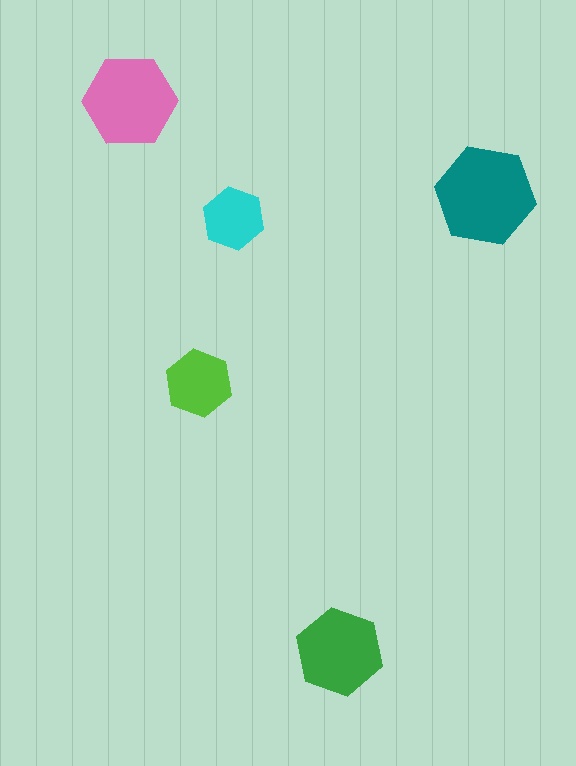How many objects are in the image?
There are 5 objects in the image.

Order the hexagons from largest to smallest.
the teal one, the pink one, the green one, the lime one, the cyan one.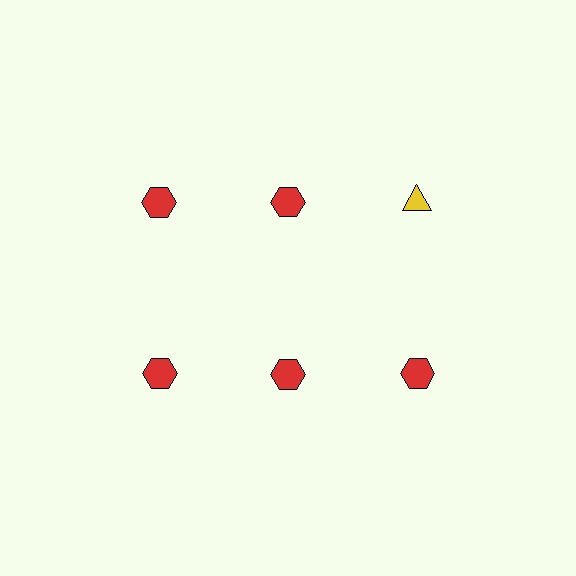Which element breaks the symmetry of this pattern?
The yellow triangle in the top row, center column breaks the symmetry. All other shapes are red hexagons.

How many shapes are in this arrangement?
There are 6 shapes arranged in a grid pattern.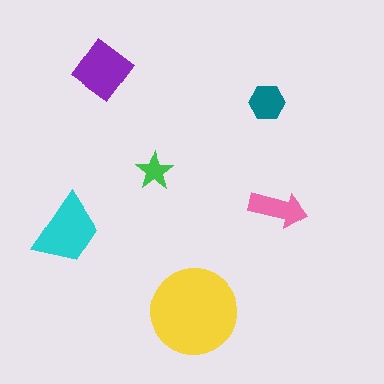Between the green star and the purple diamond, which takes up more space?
The purple diamond.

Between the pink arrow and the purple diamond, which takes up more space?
The purple diamond.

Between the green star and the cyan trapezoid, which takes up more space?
The cyan trapezoid.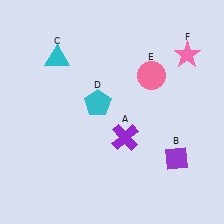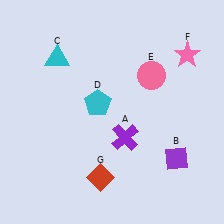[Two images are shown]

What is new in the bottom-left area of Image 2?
A red diamond (G) was added in the bottom-left area of Image 2.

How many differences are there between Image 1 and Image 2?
There is 1 difference between the two images.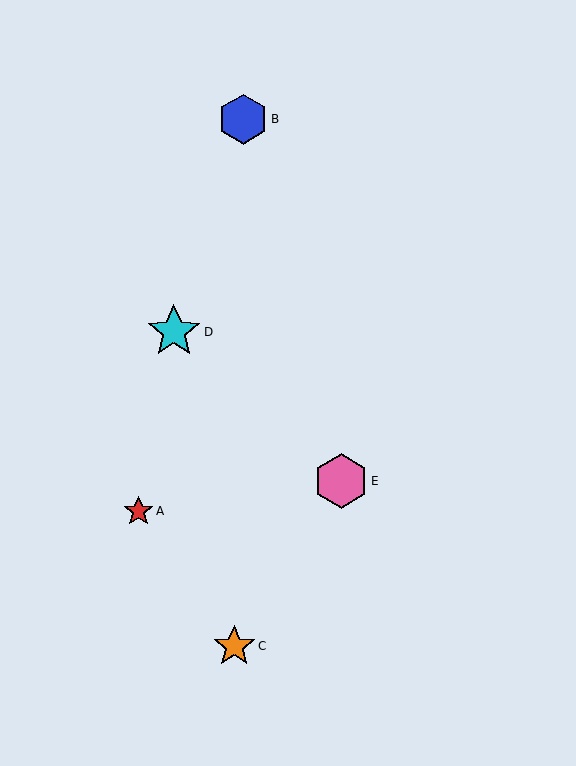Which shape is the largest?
The pink hexagon (labeled E) is the largest.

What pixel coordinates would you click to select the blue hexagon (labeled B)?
Click at (243, 119) to select the blue hexagon B.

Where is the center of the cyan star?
The center of the cyan star is at (174, 332).